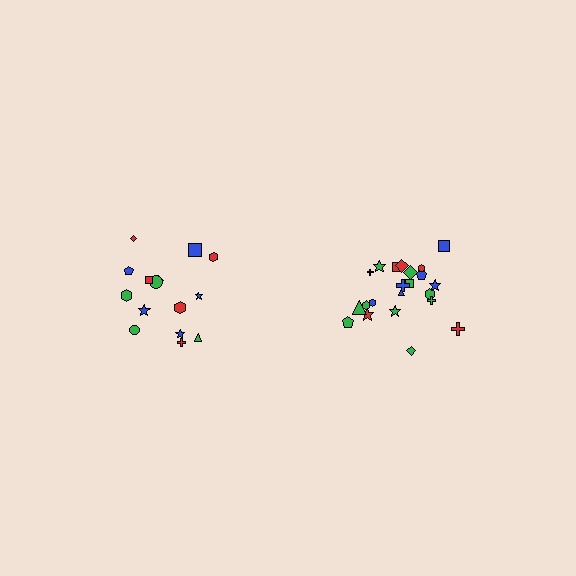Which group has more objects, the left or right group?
The right group.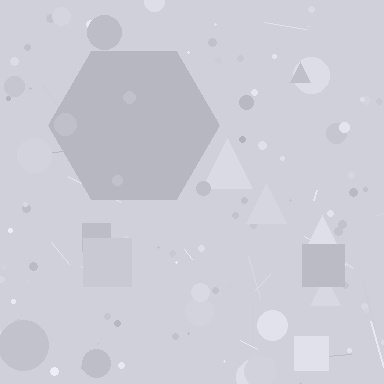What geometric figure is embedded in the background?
A hexagon is embedded in the background.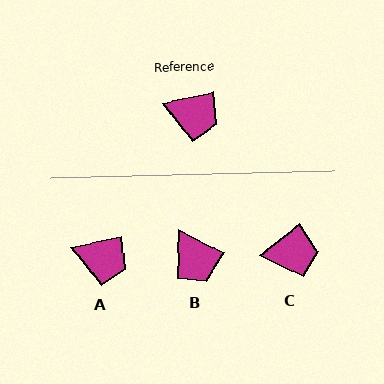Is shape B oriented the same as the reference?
No, it is off by about 39 degrees.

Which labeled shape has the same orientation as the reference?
A.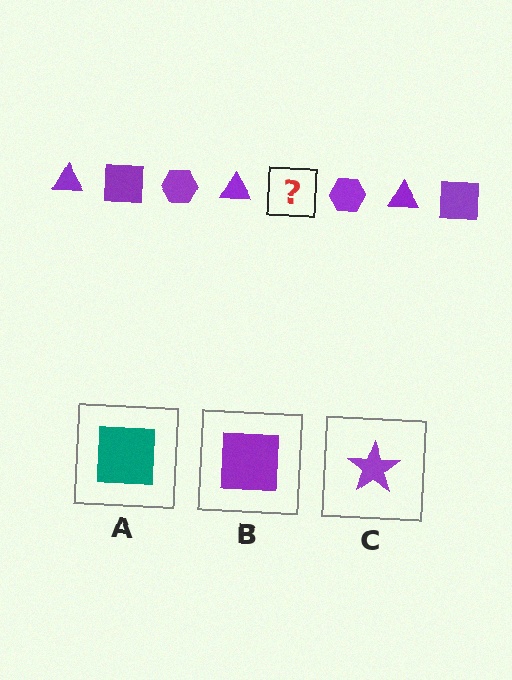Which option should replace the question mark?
Option B.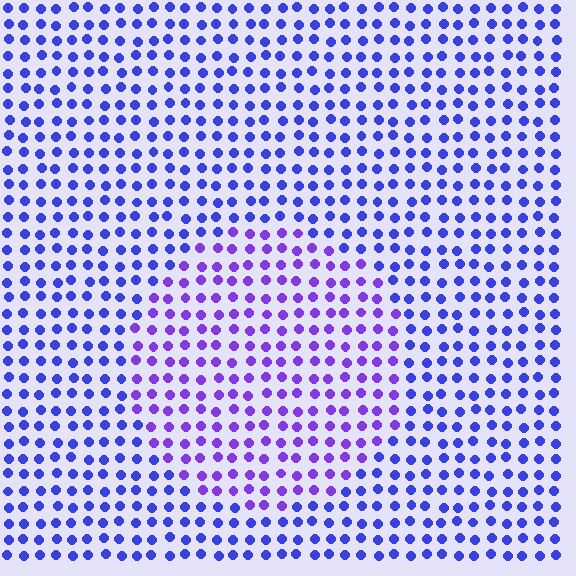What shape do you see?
I see a circle.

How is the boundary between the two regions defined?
The boundary is defined purely by a slight shift in hue (about 30 degrees). Spacing, size, and orientation are identical on both sides.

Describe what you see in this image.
The image is filled with small blue elements in a uniform arrangement. A circle-shaped region is visible where the elements are tinted to a slightly different hue, forming a subtle color boundary.